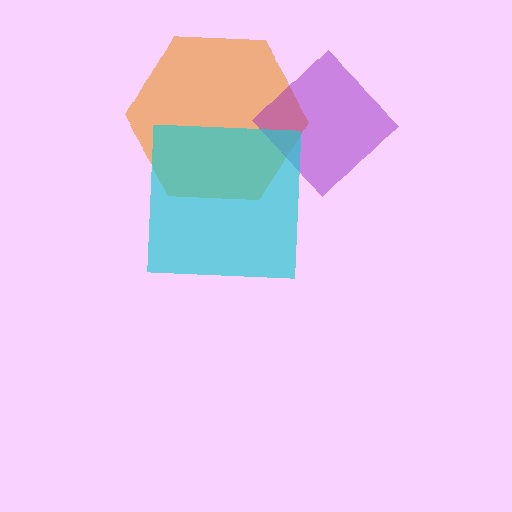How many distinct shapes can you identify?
There are 3 distinct shapes: an orange hexagon, a purple diamond, a cyan square.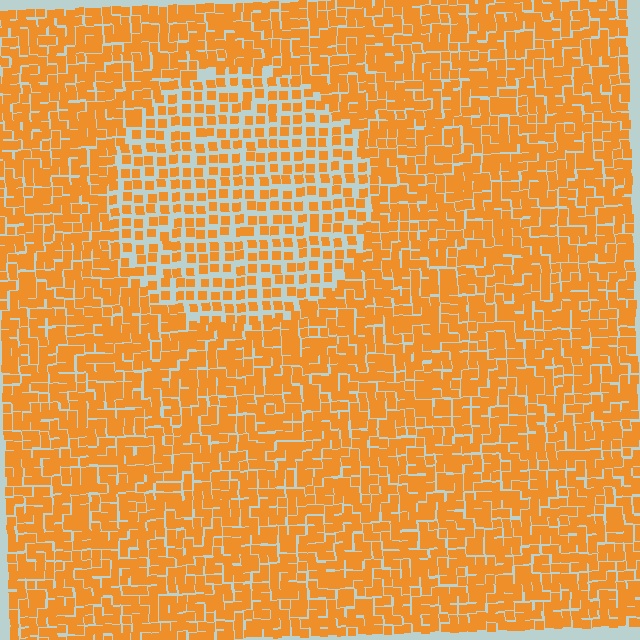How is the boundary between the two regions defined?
The boundary is defined by a change in element density (approximately 1.8x ratio). All elements are the same color, size, and shape.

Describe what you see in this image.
The image contains small orange elements arranged at two different densities. A circle-shaped region is visible where the elements are less densely packed than the surrounding area.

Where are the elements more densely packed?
The elements are more densely packed outside the circle boundary.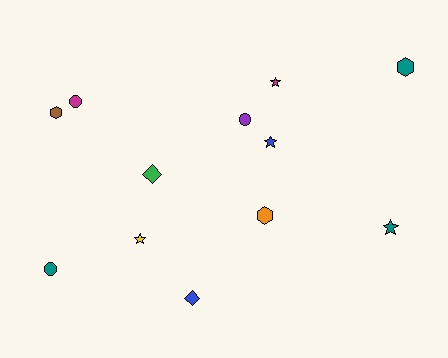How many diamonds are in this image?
There are 2 diamonds.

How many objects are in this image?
There are 12 objects.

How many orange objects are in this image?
There is 1 orange object.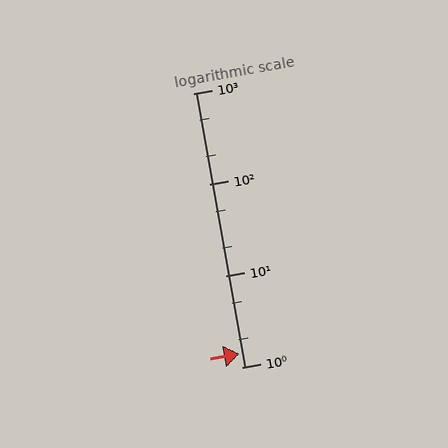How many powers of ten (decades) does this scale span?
The scale spans 3 decades, from 1 to 1000.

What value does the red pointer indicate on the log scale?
The pointer indicates approximately 1.4.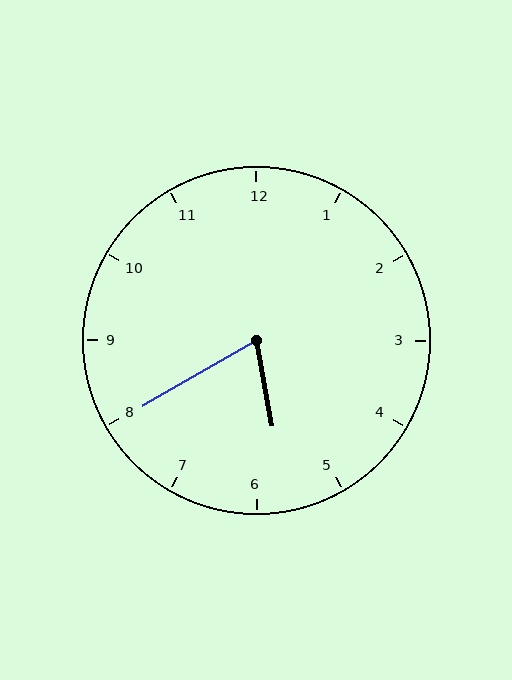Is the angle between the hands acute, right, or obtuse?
It is acute.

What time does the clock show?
5:40.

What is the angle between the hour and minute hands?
Approximately 70 degrees.